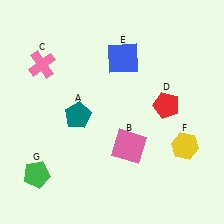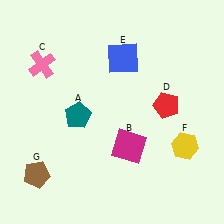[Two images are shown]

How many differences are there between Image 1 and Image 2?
There are 2 differences between the two images.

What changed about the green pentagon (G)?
In Image 1, G is green. In Image 2, it changed to brown.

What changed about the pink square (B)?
In Image 1, B is pink. In Image 2, it changed to magenta.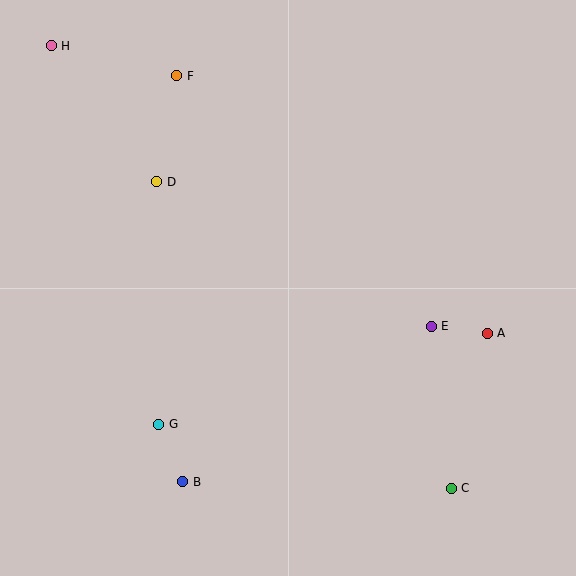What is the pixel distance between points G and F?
The distance between G and F is 349 pixels.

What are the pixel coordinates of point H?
Point H is at (51, 46).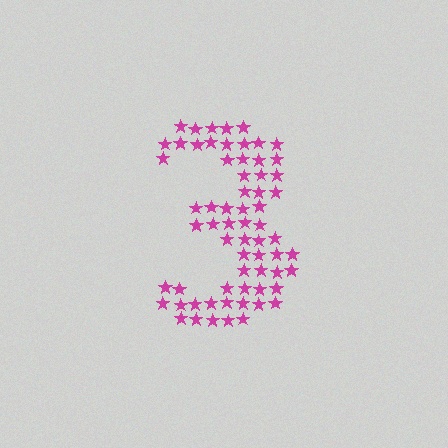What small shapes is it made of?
It is made of small stars.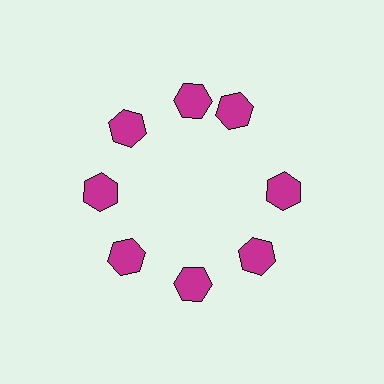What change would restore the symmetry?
The symmetry would be restored by rotating it back into even spacing with its neighbors so that all 8 hexagons sit at equal angles and equal distance from the center.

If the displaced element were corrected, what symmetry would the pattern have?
It would have 8-fold rotational symmetry — the pattern would map onto itself every 45 degrees.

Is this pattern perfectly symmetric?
No. The 8 magenta hexagons are arranged in a ring, but one element near the 2 o'clock position is rotated out of alignment along the ring, breaking the 8-fold rotational symmetry.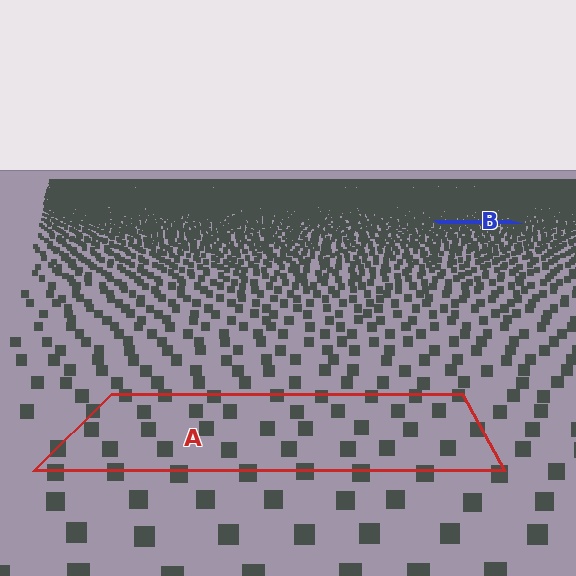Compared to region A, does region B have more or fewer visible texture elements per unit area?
Region B has more texture elements per unit area — they are packed more densely because it is farther away.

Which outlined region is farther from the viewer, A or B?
Region B is farther from the viewer — the texture elements inside it appear smaller and more densely packed.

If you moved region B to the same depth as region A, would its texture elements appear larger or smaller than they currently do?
They would appear larger. At a closer depth, the same texture elements are projected at a bigger on-screen size.